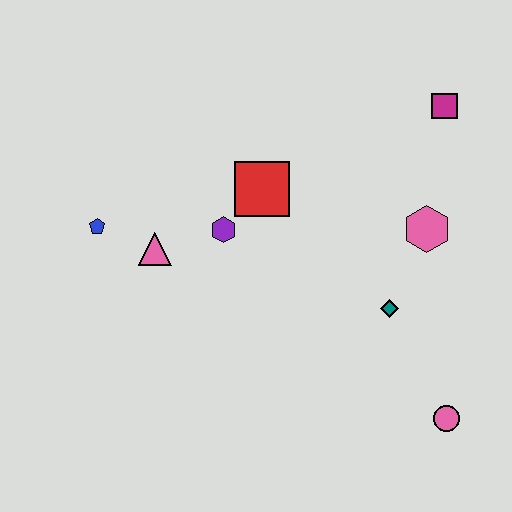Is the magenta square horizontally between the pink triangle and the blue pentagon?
No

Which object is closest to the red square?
The purple hexagon is closest to the red square.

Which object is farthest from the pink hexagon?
The blue pentagon is farthest from the pink hexagon.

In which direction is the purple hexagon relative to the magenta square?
The purple hexagon is to the left of the magenta square.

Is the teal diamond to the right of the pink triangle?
Yes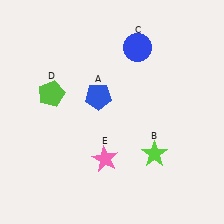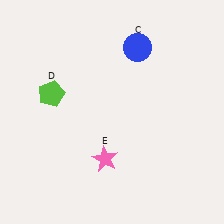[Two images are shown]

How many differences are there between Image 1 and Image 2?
There are 2 differences between the two images.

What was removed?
The lime star (B), the blue pentagon (A) were removed in Image 2.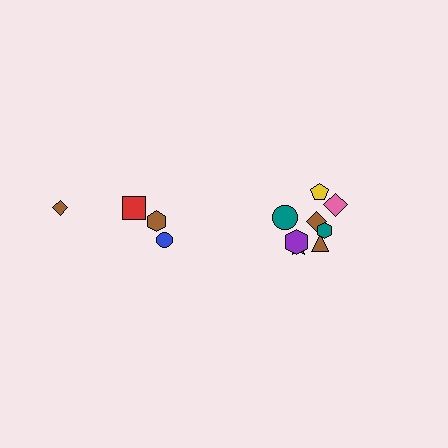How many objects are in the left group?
There are 4 objects.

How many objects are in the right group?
There are 8 objects.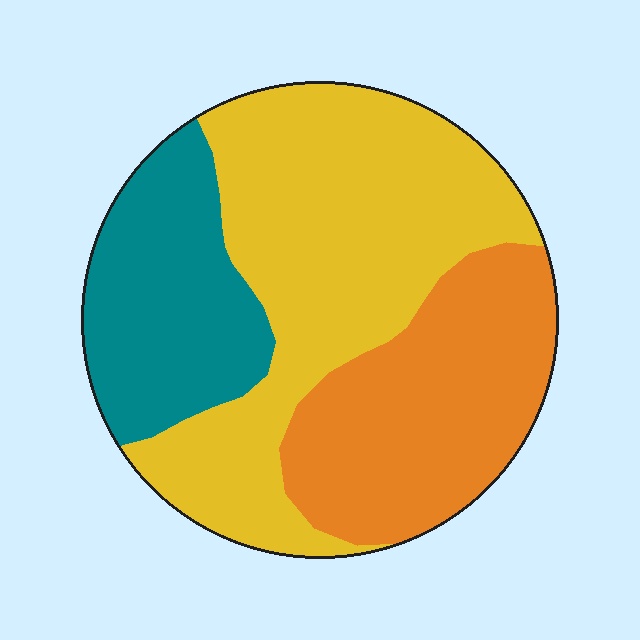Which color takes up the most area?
Yellow, at roughly 45%.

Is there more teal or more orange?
Orange.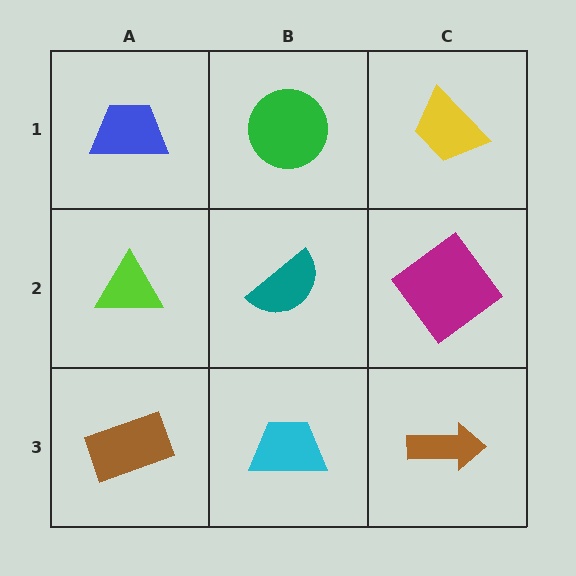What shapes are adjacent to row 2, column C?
A yellow trapezoid (row 1, column C), a brown arrow (row 3, column C), a teal semicircle (row 2, column B).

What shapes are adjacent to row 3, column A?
A lime triangle (row 2, column A), a cyan trapezoid (row 3, column B).